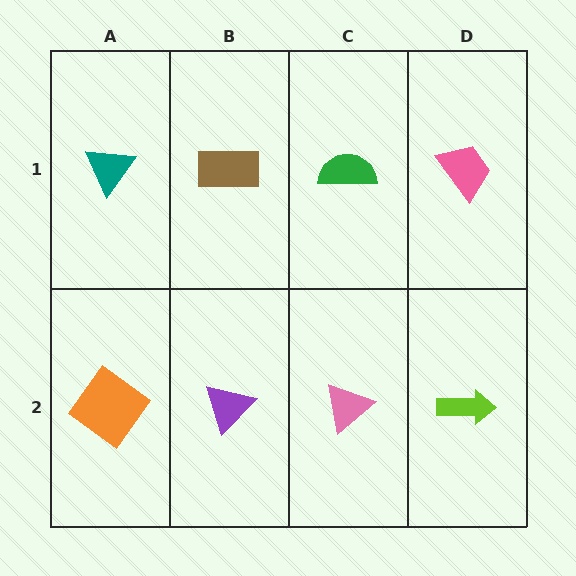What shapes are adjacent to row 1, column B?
A purple triangle (row 2, column B), a teal triangle (row 1, column A), a green semicircle (row 1, column C).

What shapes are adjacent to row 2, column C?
A green semicircle (row 1, column C), a purple triangle (row 2, column B), a lime arrow (row 2, column D).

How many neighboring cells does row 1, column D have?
2.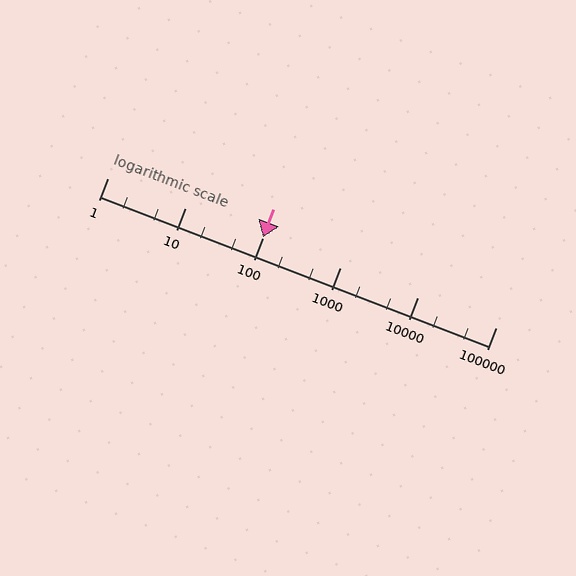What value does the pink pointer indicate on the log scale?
The pointer indicates approximately 100.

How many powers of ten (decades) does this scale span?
The scale spans 5 decades, from 1 to 100000.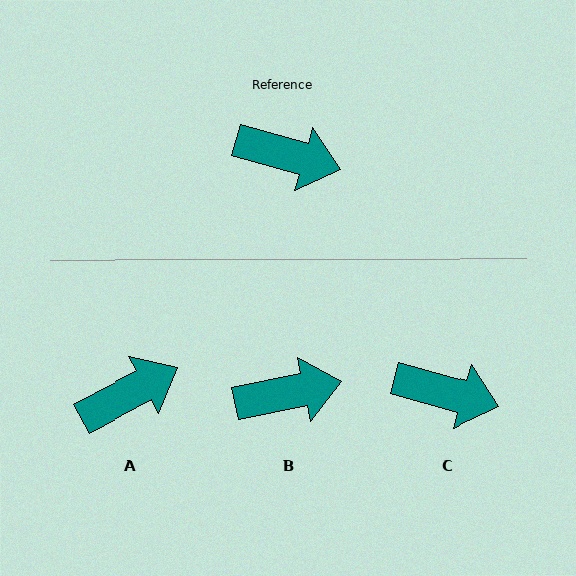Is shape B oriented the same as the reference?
No, it is off by about 27 degrees.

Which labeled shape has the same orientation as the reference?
C.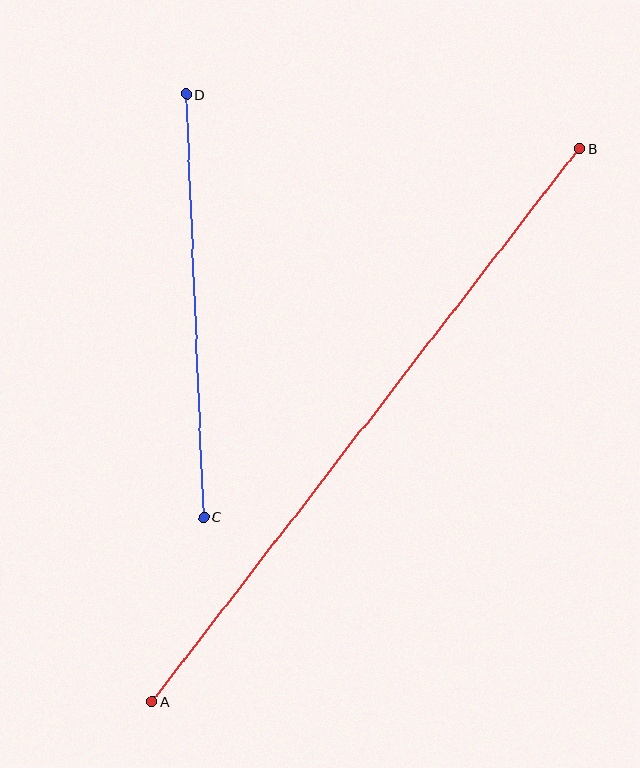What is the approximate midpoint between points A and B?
The midpoint is at approximately (366, 425) pixels.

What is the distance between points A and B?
The distance is approximately 699 pixels.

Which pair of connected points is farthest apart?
Points A and B are farthest apart.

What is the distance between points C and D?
The distance is approximately 423 pixels.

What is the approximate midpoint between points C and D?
The midpoint is at approximately (195, 306) pixels.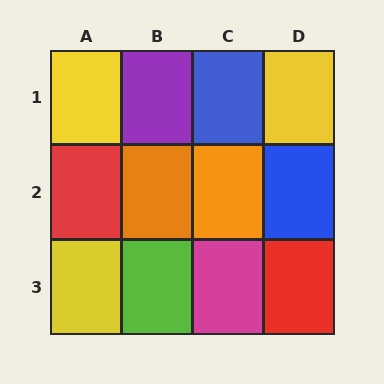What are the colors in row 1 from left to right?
Yellow, purple, blue, yellow.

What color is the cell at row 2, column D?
Blue.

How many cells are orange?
2 cells are orange.